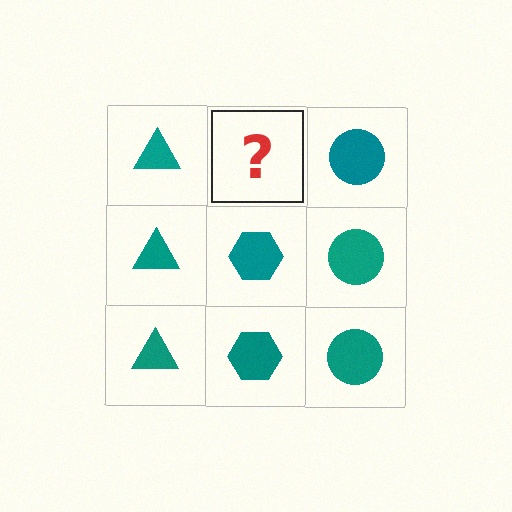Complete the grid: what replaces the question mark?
The question mark should be replaced with a teal hexagon.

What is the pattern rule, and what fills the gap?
The rule is that each column has a consistent shape. The gap should be filled with a teal hexagon.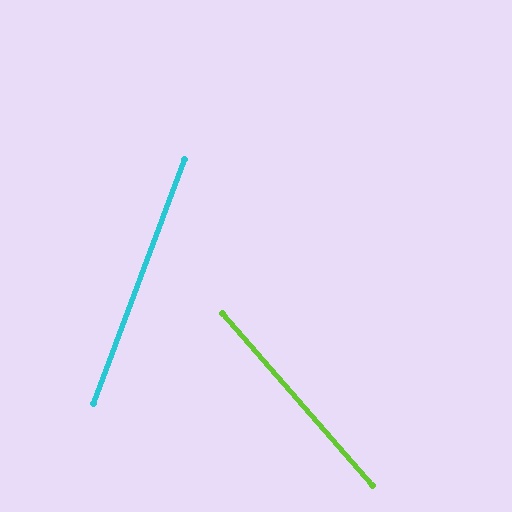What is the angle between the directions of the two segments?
Approximately 62 degrees.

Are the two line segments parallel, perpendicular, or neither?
Neither parallel nor perpendicular — they differ by about 62°.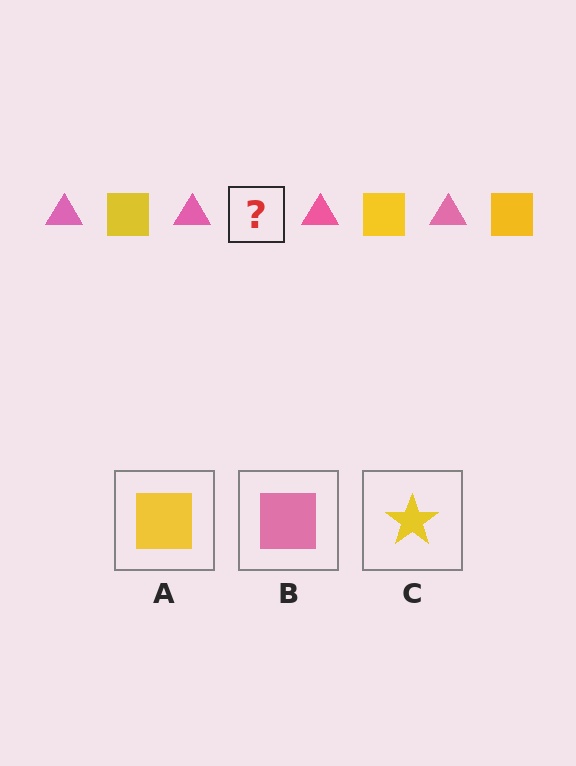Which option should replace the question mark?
Option A.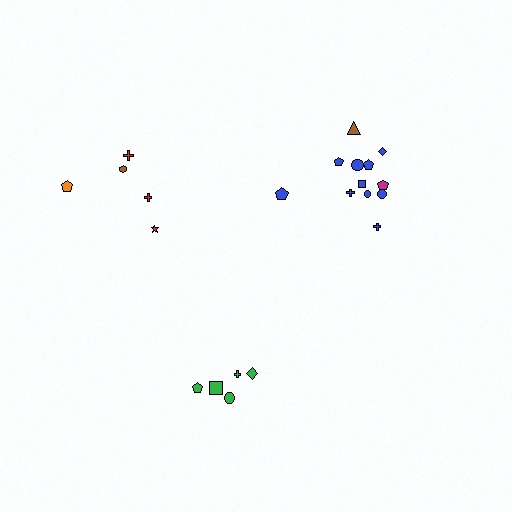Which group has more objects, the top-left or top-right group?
The top-right group.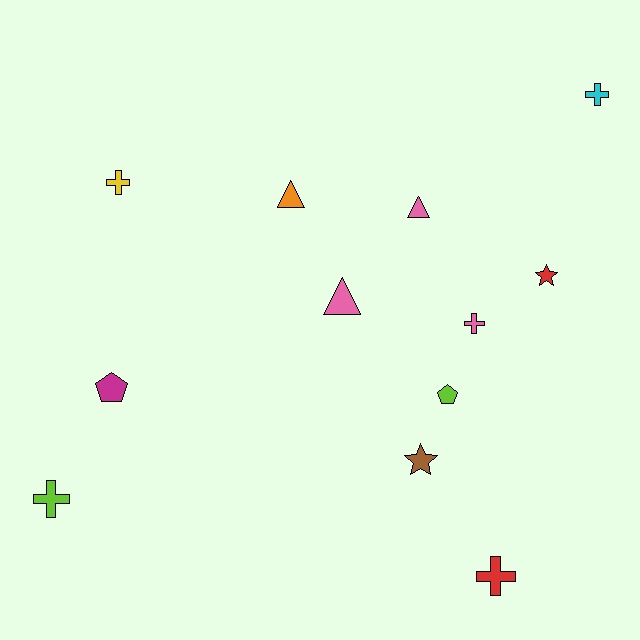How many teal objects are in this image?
There are no teal objects.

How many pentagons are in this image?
There are 2 pentagons.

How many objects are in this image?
There are 12 objects.